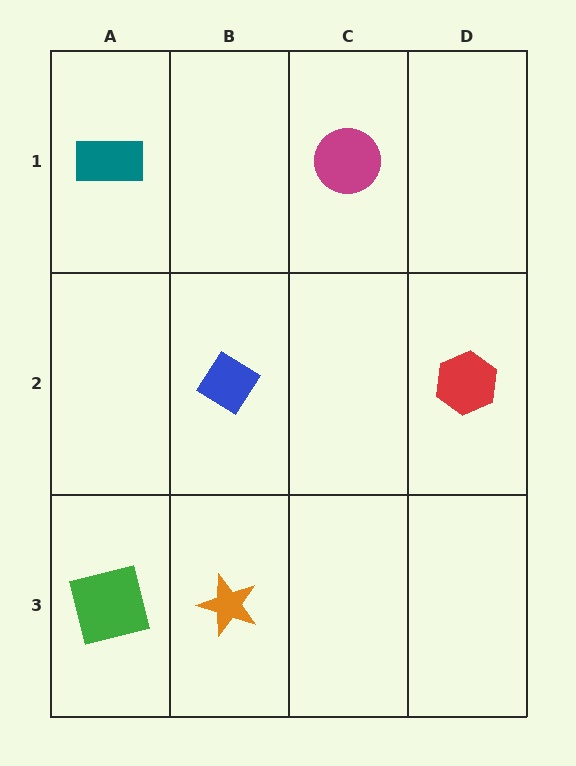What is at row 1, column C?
A magenta circle.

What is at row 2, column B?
A blue diamond.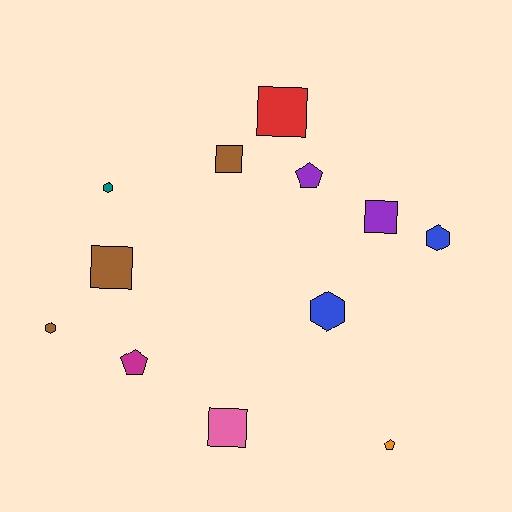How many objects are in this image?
There are 12 objects.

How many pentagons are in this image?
There are 3 pentagons.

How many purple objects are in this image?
There are 2 purple objects.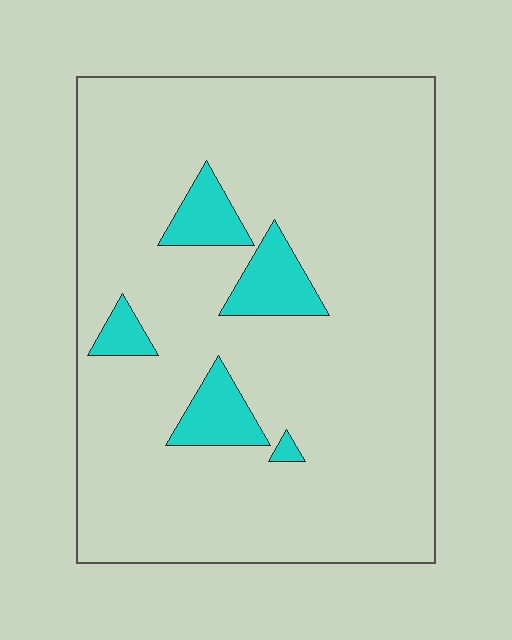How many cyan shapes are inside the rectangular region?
5.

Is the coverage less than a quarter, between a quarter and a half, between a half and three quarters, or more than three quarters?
Less than a quarter.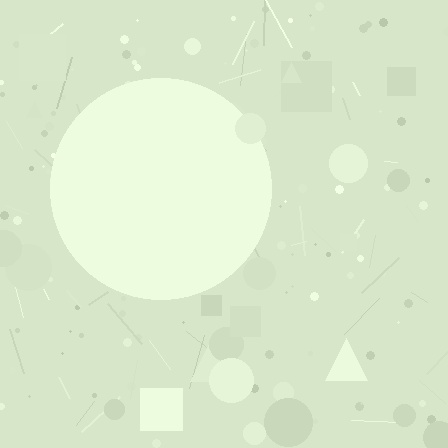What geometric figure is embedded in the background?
A circle is embedded in the background.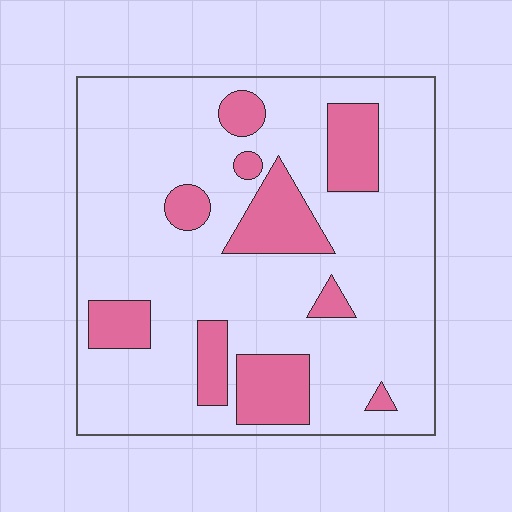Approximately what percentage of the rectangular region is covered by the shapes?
Approximately 20%.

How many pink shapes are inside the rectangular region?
10.